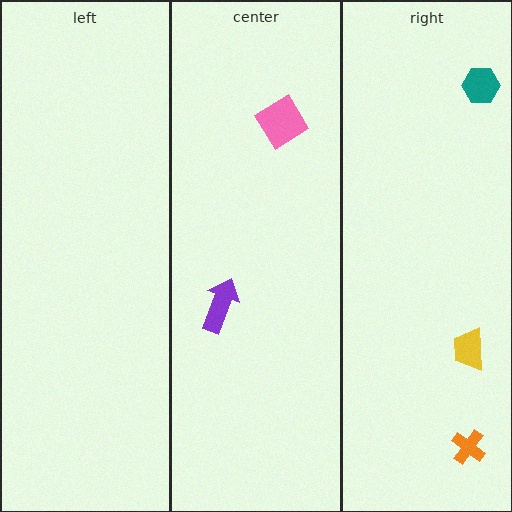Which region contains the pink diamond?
The center region.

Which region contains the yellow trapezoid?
The right region.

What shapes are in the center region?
The purple arrow, the pink diamond.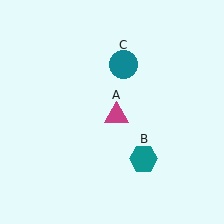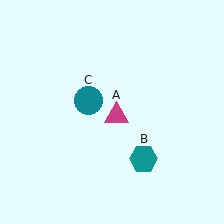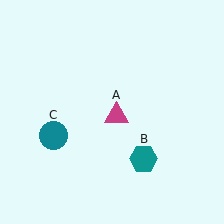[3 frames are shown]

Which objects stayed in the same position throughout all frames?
Magenta triangle (object A) and teal hexagon (object B) remained stationary.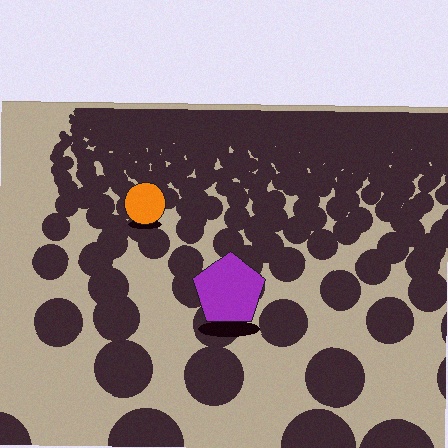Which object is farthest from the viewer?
The orange circle is farthest from the viewer. It appears smaller and the ground texture around it is denser.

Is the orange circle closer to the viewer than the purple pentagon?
No. The purple pentagon is closer — you can tell from the texture gradient: the ground texture is coarser near it.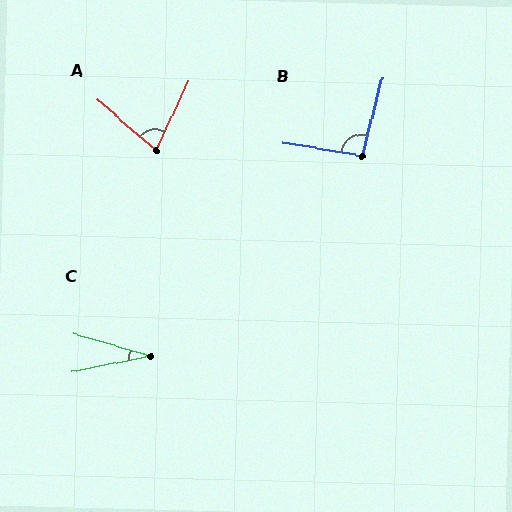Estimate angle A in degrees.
Approximately 74 degrees.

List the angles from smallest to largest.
C (27°), A (74°), B (95°).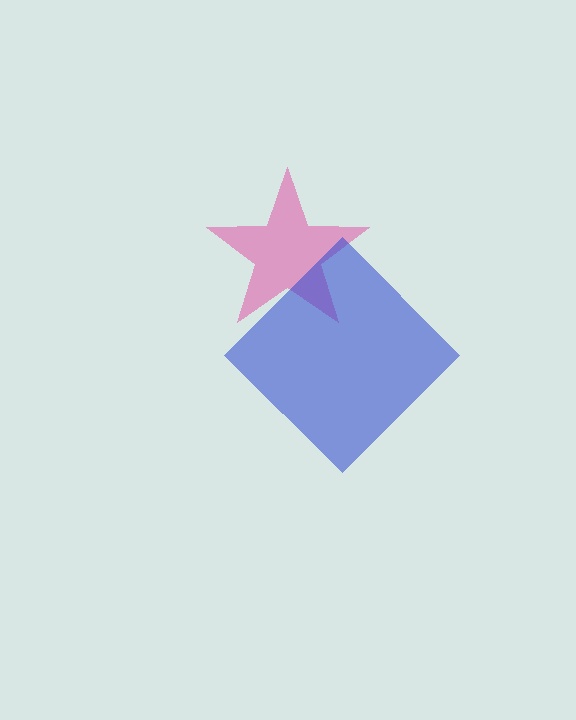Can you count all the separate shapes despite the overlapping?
Yes, there are 2 separate shapes.